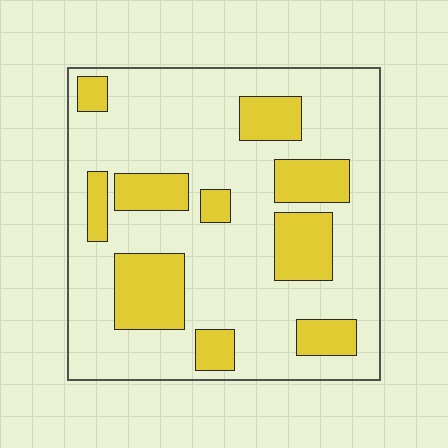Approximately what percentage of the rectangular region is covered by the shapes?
Approximately 25%.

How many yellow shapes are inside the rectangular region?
10.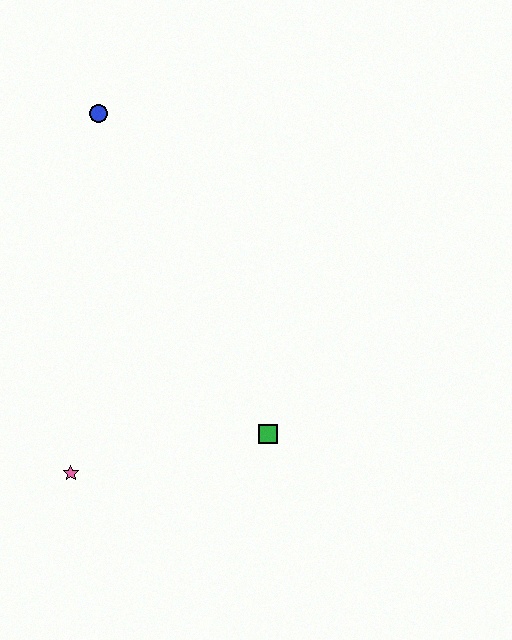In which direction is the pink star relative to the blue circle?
The pink star is below the blue circle.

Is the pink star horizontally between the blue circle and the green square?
No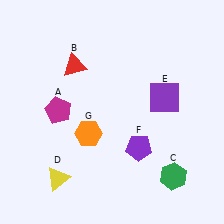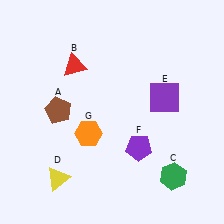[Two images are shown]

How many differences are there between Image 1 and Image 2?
There is 1 difference between the two images.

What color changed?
The pentagon (A) changed from magenta in Image 1 to brown in Image 2.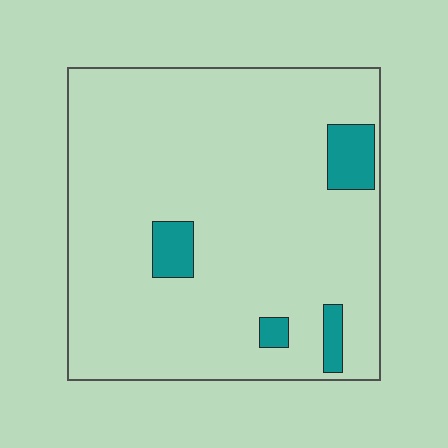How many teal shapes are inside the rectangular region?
4.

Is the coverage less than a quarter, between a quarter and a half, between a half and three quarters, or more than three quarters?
Less than a quarter.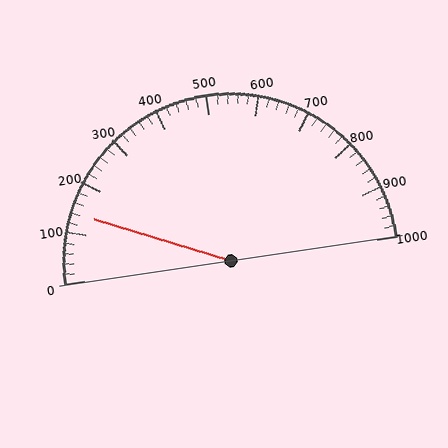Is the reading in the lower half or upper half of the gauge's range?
The reading is in the lower half of the range (0 to 1000).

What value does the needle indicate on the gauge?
The needle indicates approximately 140.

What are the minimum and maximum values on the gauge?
The gauge ranges from 0 to 1000.